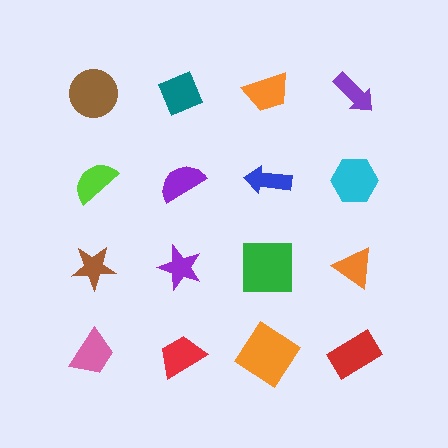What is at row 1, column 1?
A brown circle.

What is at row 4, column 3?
An orange diamond.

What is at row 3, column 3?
A green square.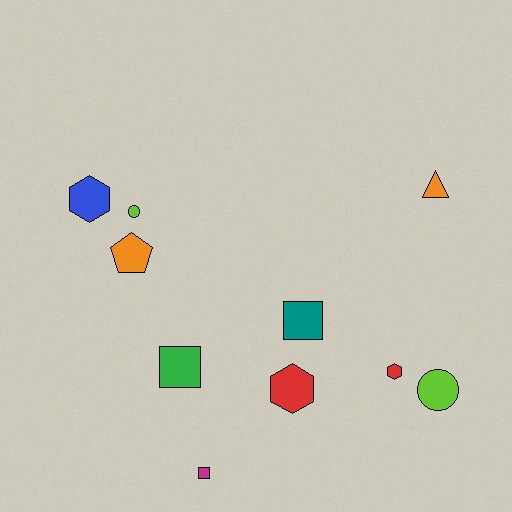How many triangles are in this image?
There is 1 triangle.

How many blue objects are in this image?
There is 1 blue object.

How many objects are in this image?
There are 10 objects.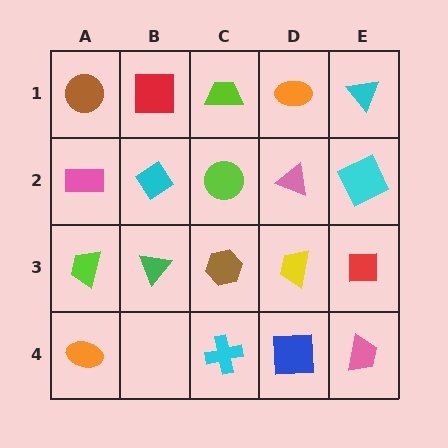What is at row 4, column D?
A blue square.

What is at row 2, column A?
A pink rectangle.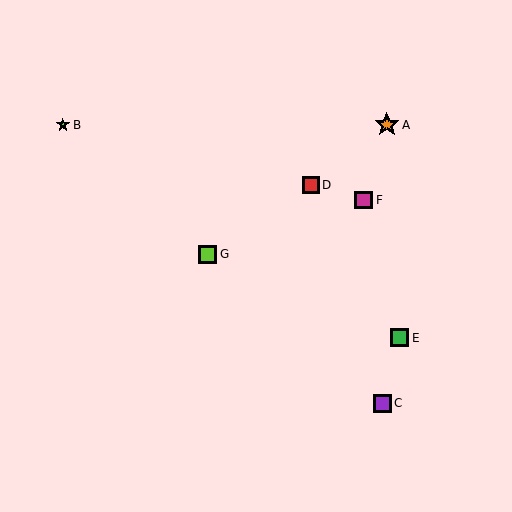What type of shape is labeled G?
Shape G is a lime square.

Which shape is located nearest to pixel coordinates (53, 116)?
The lime star (labeled B) at (63, 125) is nearest to that location.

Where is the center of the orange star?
The center of the orange star is at (387, 125).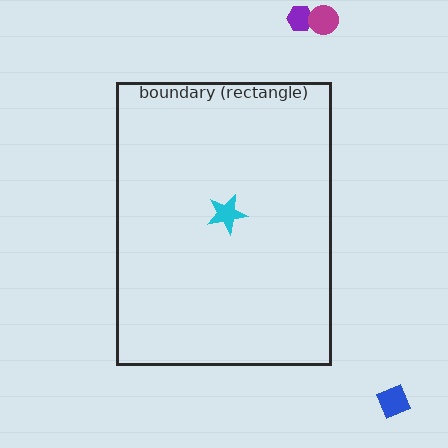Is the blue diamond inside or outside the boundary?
Outside.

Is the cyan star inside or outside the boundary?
Inside.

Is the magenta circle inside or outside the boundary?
Outside.